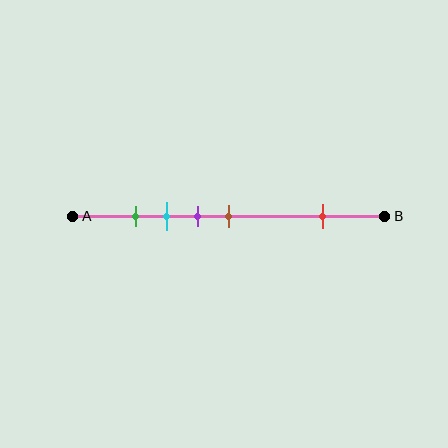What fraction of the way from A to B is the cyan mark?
The cyan mark is approximately 30% (0.3) of the way from A to B.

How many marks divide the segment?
There are 5 marks dividing the segment.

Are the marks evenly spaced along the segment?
No, the marks are not evenly spaced.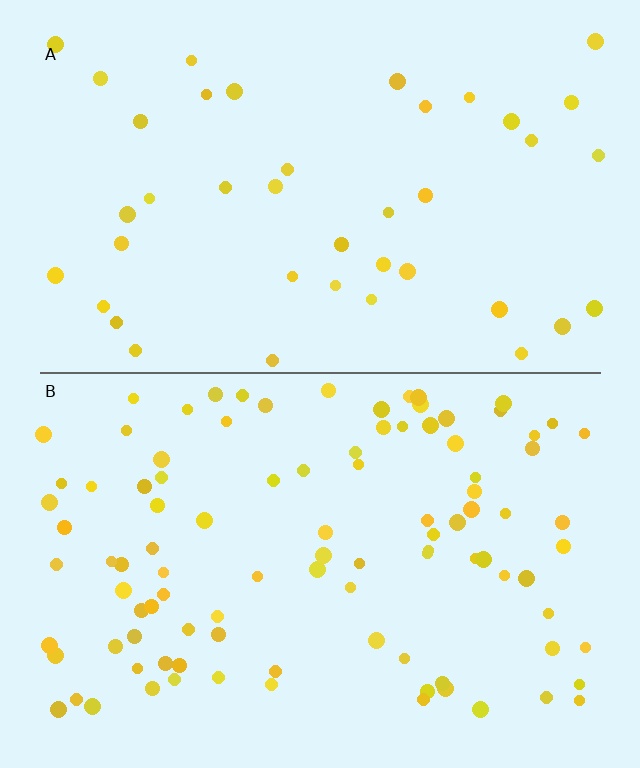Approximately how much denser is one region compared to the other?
Approximately 2.5× — region B over region A.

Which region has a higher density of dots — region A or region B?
B (the bottom).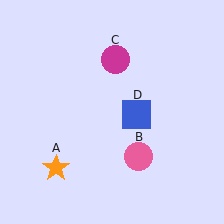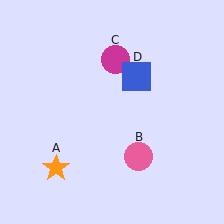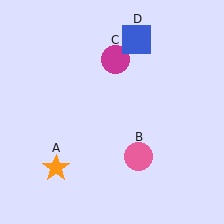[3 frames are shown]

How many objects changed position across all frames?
1 object changed position: blue square (object D).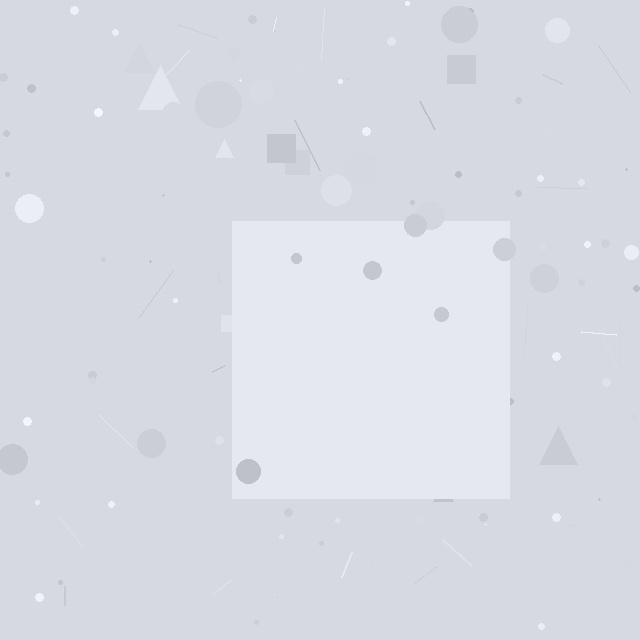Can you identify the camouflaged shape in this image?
The camouflaged shape is a square.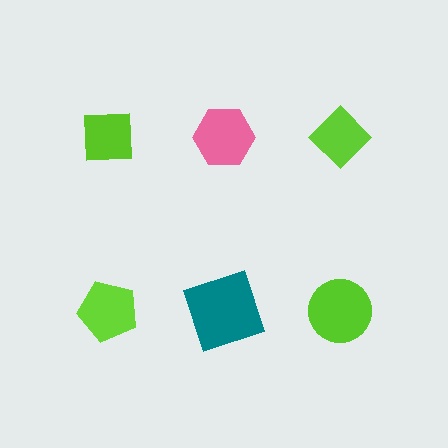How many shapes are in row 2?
3 shapes.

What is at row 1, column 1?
A lime square.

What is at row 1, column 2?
A pink hexagon.